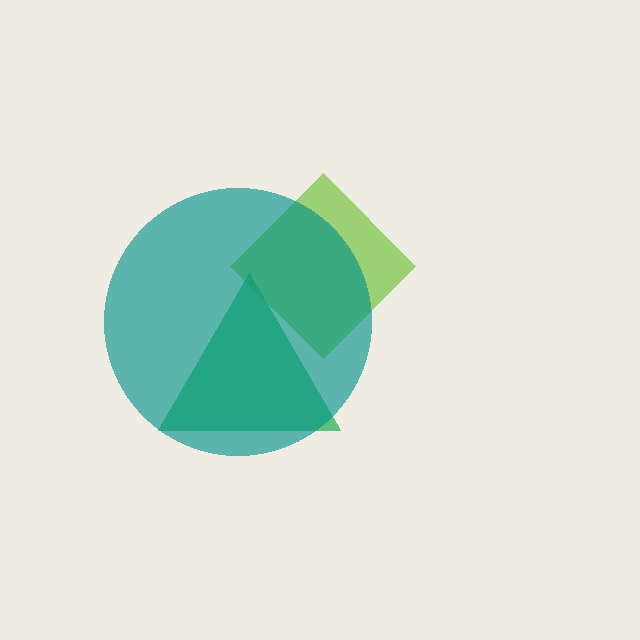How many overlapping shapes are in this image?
There are 3 overlapping shapes in the image.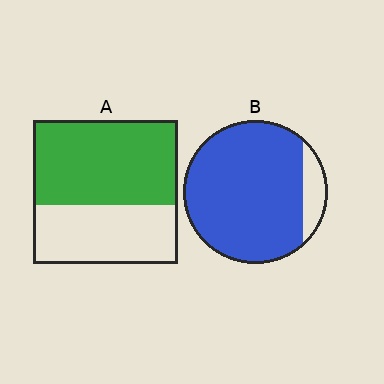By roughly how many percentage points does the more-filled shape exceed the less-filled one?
By roughly 30 percentage points (B over A).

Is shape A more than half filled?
Yes.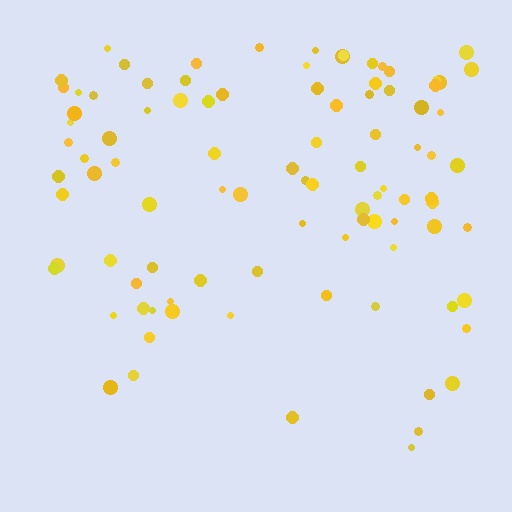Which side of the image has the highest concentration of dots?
The top.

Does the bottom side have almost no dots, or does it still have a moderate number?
Still a moderate number, just noticeably fewer than the top.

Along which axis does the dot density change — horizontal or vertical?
Vertical.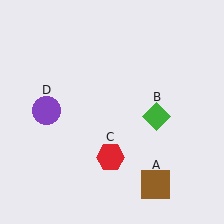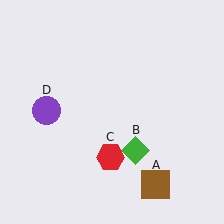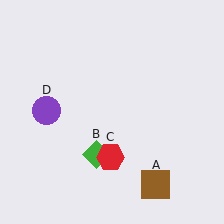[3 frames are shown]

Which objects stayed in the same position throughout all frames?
Brown square (object A) and red hexagon (object C) and purple circle (object D) remained stationary.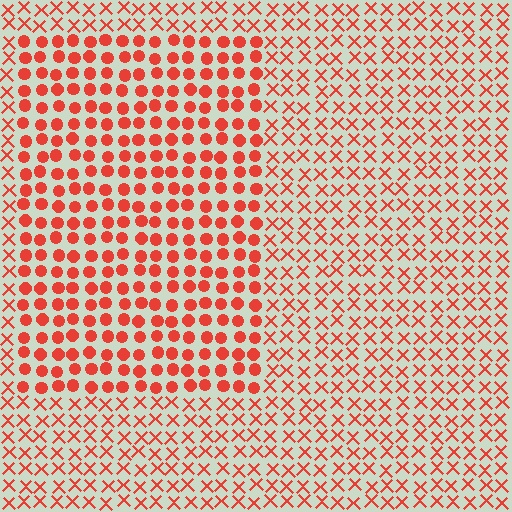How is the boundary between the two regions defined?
The boundary is defined by a change in element shape: circles inside vs. X marks outside. All elements share the same color and spacing.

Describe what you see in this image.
The image is filled with small red elements arranged in a uniform grid. A rectangle-shaped region contains circles, while the surrounding area contains X marks. The boundary is defined purely by the change in element shape.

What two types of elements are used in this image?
The image uses circles inside the rectangle region and X marks outside it.